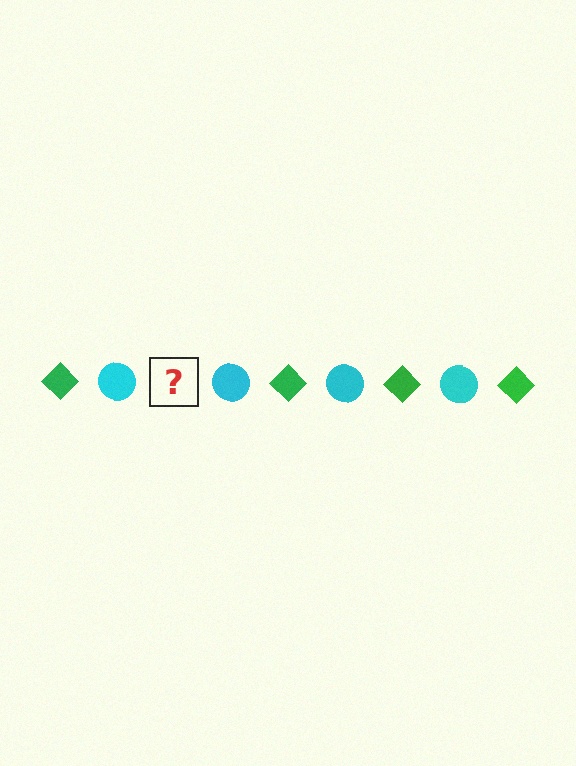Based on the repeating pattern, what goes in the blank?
The blank should be a green diamond.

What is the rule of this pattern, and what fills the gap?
The rule is that the pattern alternates between green diamond and cyan circle. The gap should be filled with a green diamond.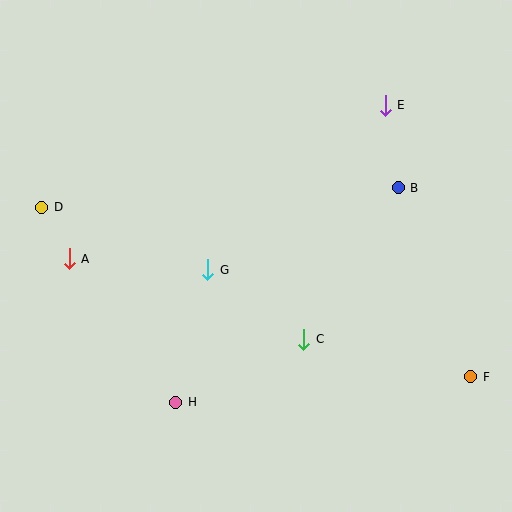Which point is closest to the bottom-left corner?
Point H is closest to the bottom-left corner.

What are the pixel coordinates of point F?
Point F is at (471, 377).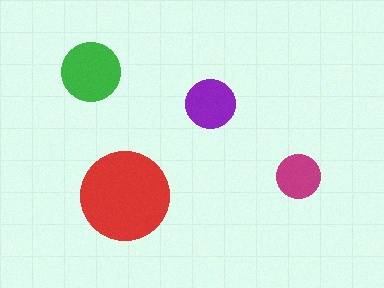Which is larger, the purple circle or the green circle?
The green one.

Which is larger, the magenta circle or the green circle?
The green one.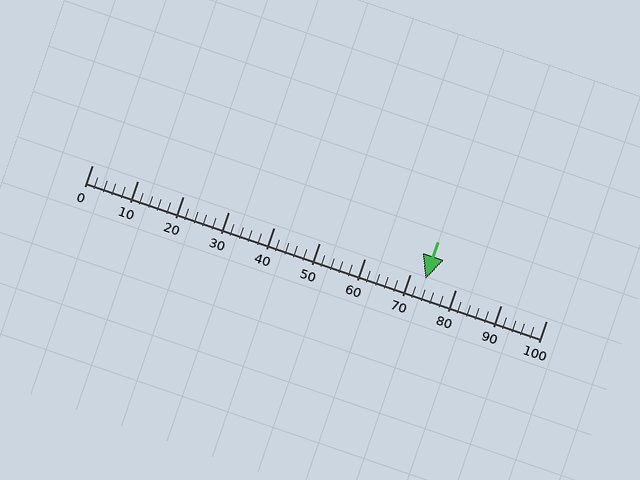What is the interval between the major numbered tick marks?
The major tick marks are spaced 10 units apart.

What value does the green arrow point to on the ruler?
The green arrow points to approximately 73.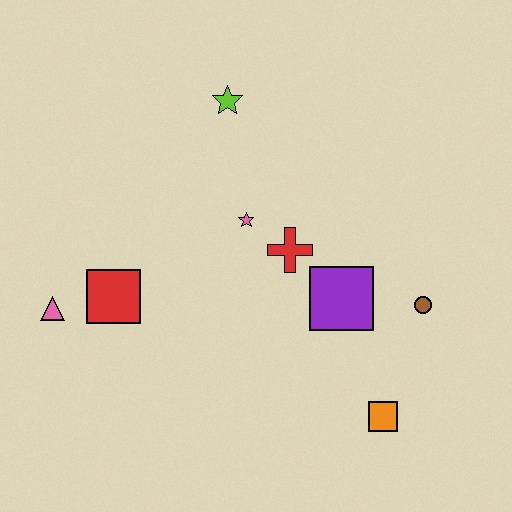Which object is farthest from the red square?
The brown circle is farthest from the red square.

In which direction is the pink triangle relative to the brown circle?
The pink triangle is to the left of the brown circle.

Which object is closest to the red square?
The pink triangle is closest to the red square.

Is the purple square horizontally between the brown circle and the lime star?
Yes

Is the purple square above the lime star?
No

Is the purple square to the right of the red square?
Yes